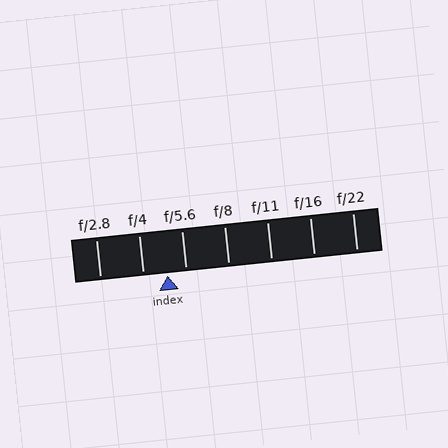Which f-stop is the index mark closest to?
The index mark is closest to f/5.6.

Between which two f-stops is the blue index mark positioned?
The index mark is between f/4 and f/5.6.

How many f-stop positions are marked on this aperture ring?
There are 7 f-stop positions marked.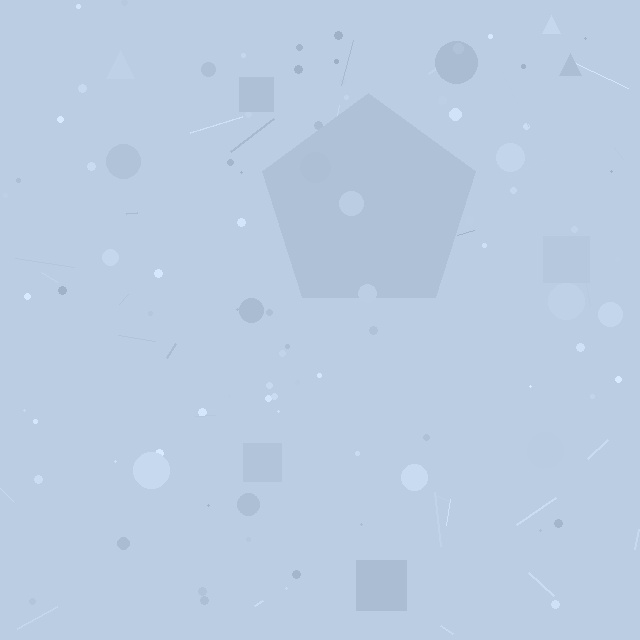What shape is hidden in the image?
A pentagon is hidden in the image.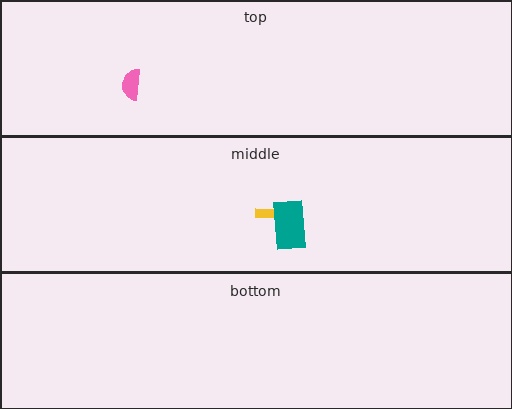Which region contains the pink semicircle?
The top region.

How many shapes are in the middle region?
2.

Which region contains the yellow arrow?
The middle region.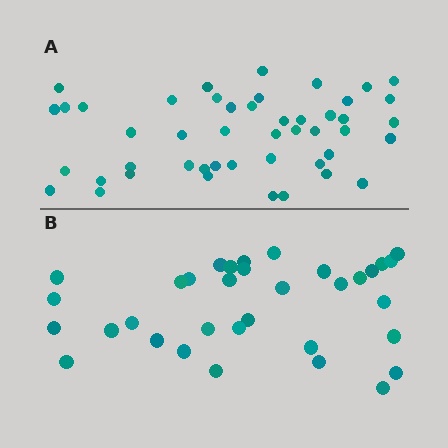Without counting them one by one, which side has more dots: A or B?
Region A (the top region) has more dots.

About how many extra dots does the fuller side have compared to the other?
Region A has approximately 15 more dots than region B.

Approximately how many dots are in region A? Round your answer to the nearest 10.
About 50 dots. (The exact count is 47, which rounds to 50.)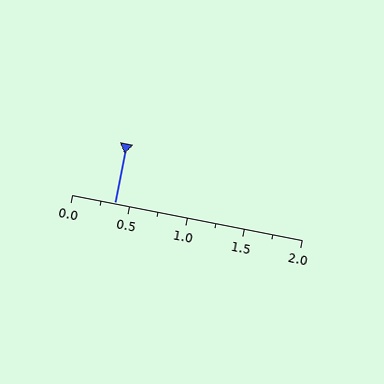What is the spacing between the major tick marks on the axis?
The major ticks are spaced 0.5 apart.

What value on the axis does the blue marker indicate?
The marker indicates approximately 0.38.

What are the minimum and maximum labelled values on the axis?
The axis runs from 0.0 to 2.0.